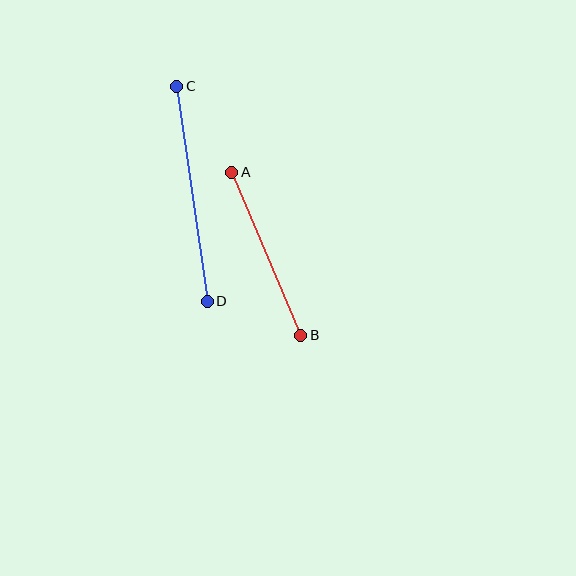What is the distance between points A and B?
The distance is approximately 177 pixels.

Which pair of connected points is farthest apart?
Points C and D are farthest apart.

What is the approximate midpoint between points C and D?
The midpoint is at approximately (192, 194) pixels.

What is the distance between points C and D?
The distance is approximately 217 pixels.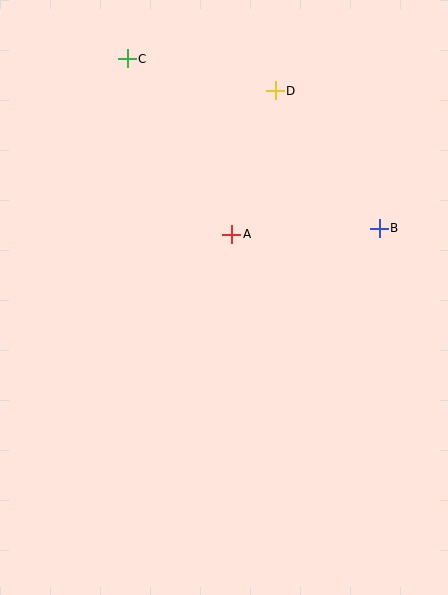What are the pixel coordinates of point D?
Point D is at (275, 91).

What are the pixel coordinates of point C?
Point C is at (127, 59).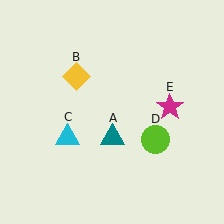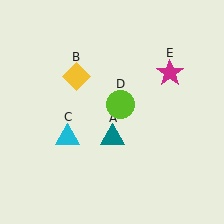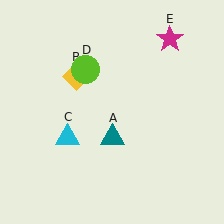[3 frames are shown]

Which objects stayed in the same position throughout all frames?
Teal triangle (object A) and yellow diamond (object B) and cyan triangle (object C) remained stationary.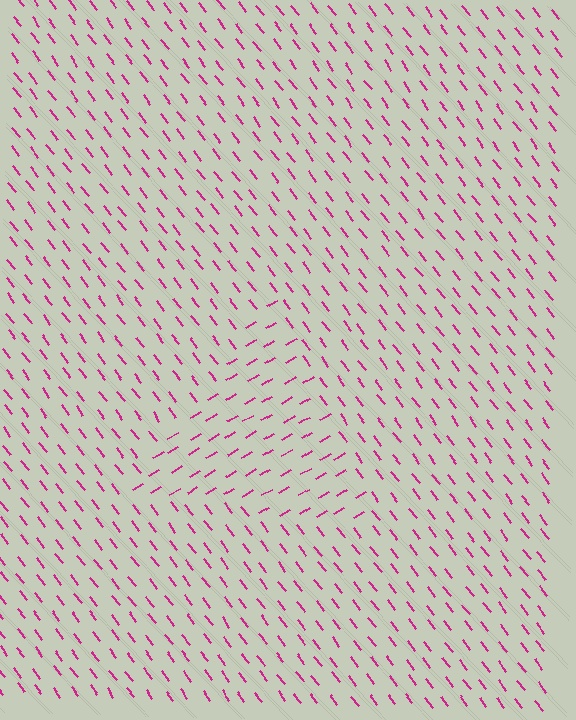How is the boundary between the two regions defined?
The boundary is defined purely by a change in line orientation (approximately 85 degrees difference). All lines are the same color and thickness.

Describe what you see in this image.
The image is filled with small magenta line segments. A triangle region in the image has lines oriented differently from the surrounding lines, creating a visible texture boundary.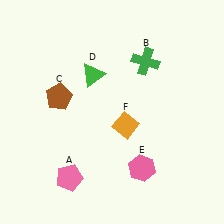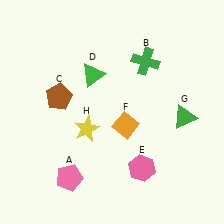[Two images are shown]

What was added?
A green triangle (G), a yellow star (H) were added in Image 2.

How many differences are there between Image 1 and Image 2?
There are 2 differences between the two images.